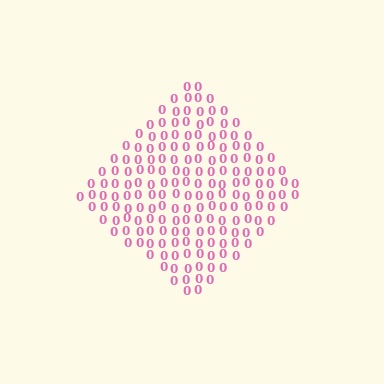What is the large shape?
The large shape is a diamond.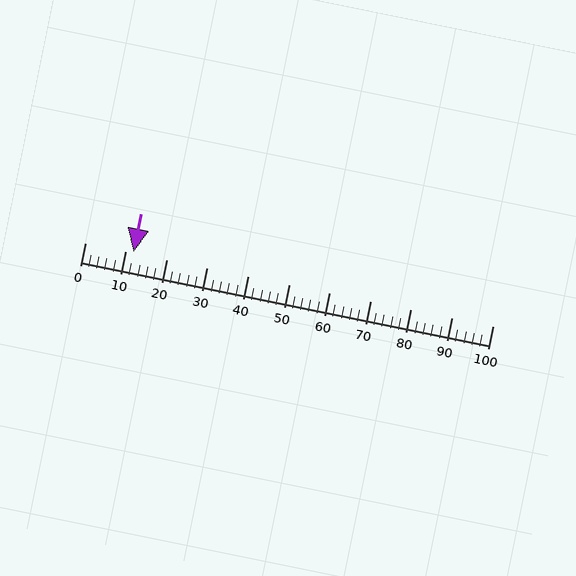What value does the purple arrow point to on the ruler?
The purple arrow points to approximately 12.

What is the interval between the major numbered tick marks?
The major tick marks are spaced 10 units apart.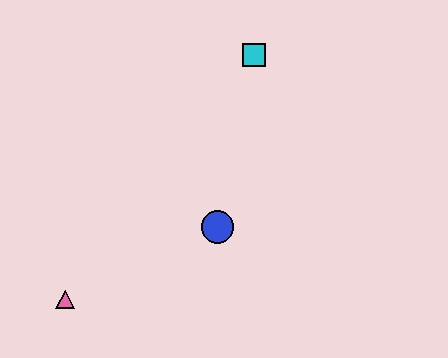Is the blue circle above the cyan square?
No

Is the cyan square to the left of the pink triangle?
No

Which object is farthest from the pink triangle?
The cyan square is farthest from the pink triangle.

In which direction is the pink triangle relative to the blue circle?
The pink triangle is to the left of the blue circle.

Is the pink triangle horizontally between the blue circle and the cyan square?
No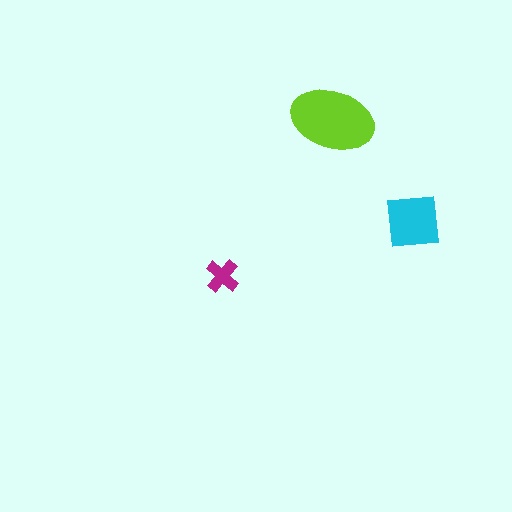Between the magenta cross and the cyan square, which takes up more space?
The cyan square.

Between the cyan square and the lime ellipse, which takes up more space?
The lime ellipse.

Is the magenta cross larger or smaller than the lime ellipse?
Smaller.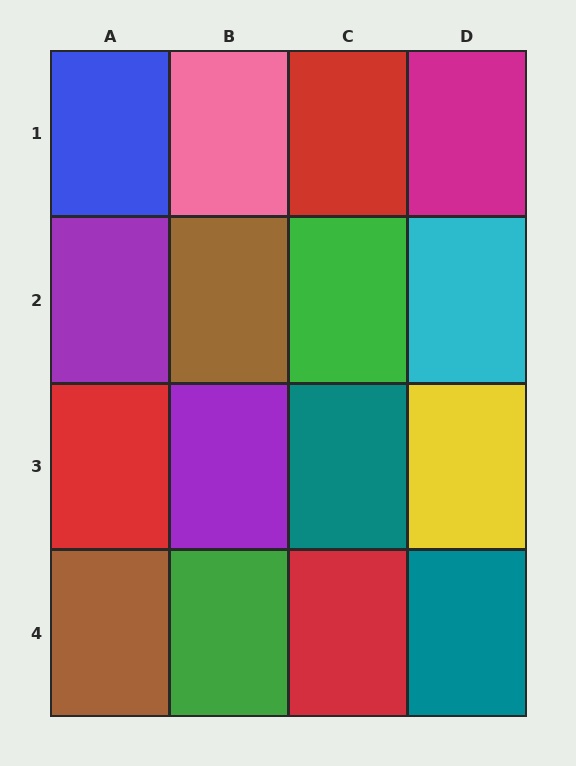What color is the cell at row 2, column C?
Green.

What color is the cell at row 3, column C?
Teal.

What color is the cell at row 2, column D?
Cyan.